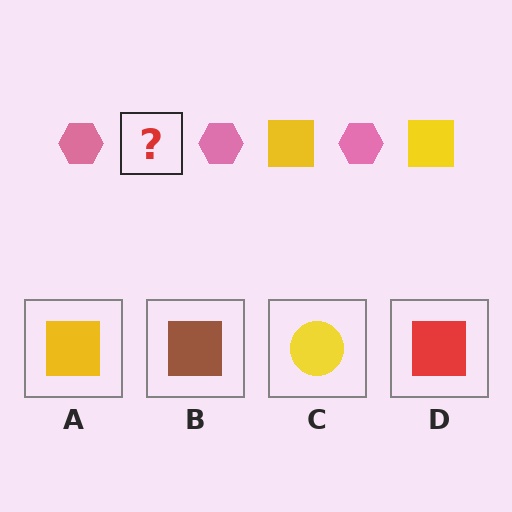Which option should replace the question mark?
Option A.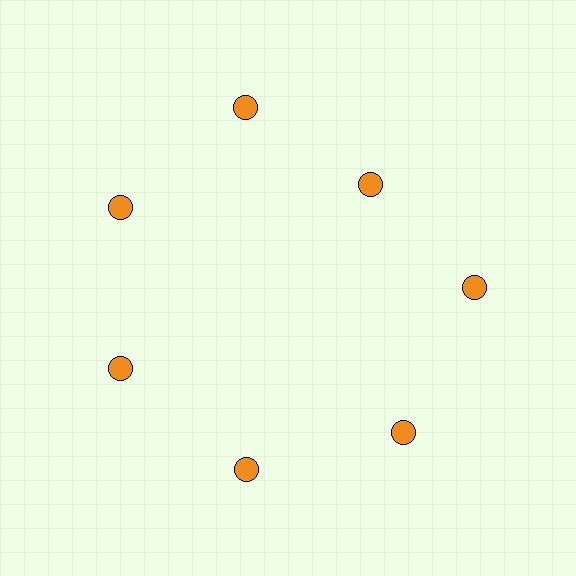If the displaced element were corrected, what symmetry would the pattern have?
It would have 7-fold rotational symmetry — the pattern would map onto itself every 51 degrees.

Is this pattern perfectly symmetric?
No. The 7 orange circles are arranged in a ring, but one element near the 1 o'clock position is pulled inward toward the center, breaking the 7-fold rotational symmetry.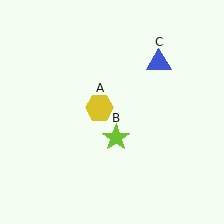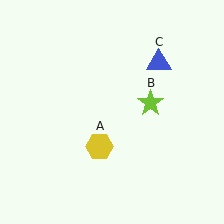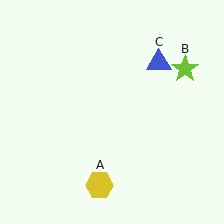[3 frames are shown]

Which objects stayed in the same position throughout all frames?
Blue triangle (object C) remained stationary.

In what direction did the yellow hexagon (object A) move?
The yellow hexagon (object A) moved down.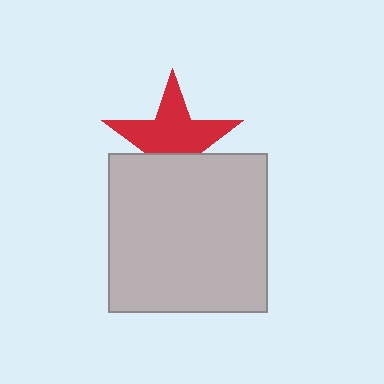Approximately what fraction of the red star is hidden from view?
Roughly 36% of the red star is hidden behind the light gray square.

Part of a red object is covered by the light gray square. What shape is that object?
It is a star.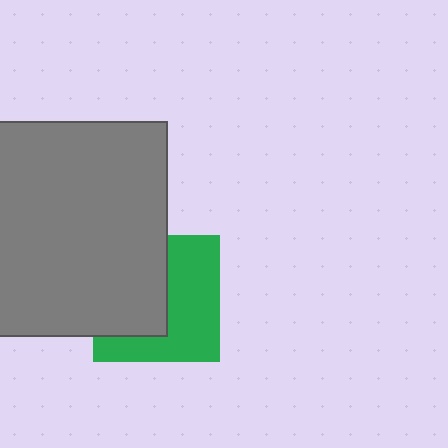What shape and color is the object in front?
The object in front is a gray rectangle.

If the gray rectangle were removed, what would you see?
You would see the complete green square.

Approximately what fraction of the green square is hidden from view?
Roughly 48% of the green square is hidden behind the gray rectangle.